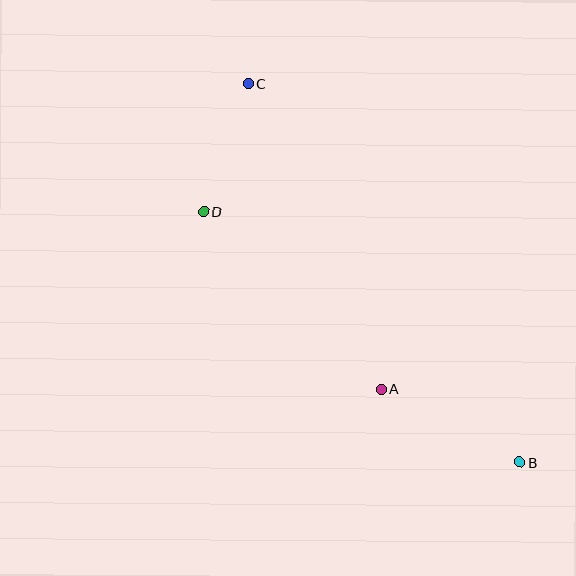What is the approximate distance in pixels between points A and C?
The distance between A and C is approximately 333 pixels.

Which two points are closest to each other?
Points C and D are closest to each other.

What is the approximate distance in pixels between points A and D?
The distance between A and D is approximately 251 pixels.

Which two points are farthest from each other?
Points B and C are farthest from each other.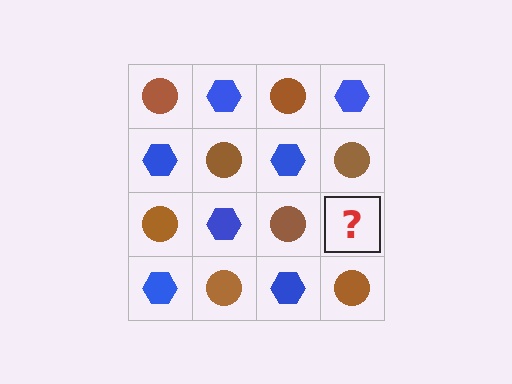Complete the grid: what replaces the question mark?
The question mark should be replaced with a blue hexagon.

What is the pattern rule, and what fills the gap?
The rule is that it alternates brown circle and blue hexagon in a checkerboard pattern. The gap should be filled with a blue hexagon.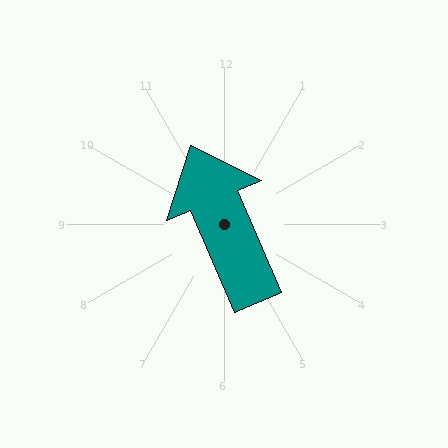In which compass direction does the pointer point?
Northwest.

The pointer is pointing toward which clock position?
Roughly 11 o'clock.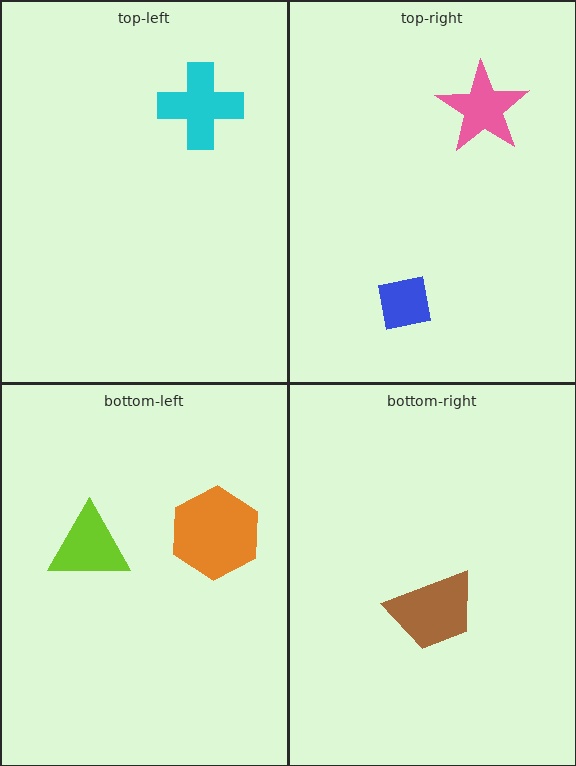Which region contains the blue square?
The top-right region.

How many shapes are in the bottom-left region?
2.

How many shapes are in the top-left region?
1.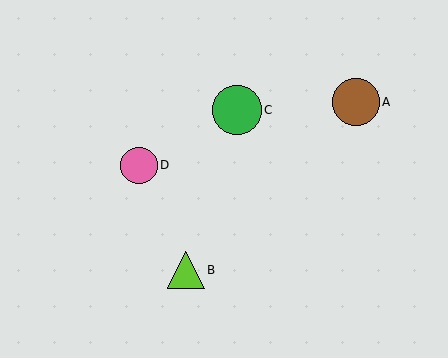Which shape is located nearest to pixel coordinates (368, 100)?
The brown circle (labeled A) at (356, 102) is nearest to that location.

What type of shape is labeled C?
Shape C is a green circle.